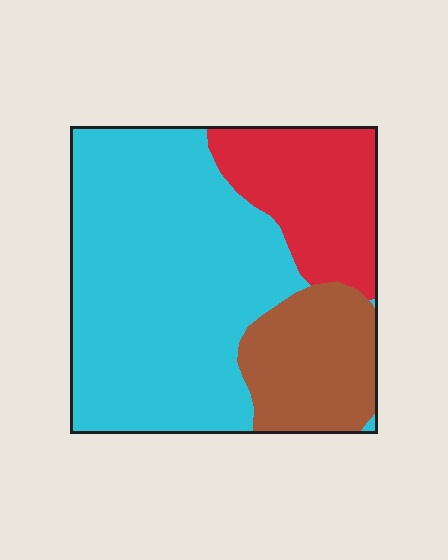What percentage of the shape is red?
Red covers roughly 20% of the shape.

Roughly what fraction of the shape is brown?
Brown covers around 20% of the shape.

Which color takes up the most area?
Cyan, at roughly 60%.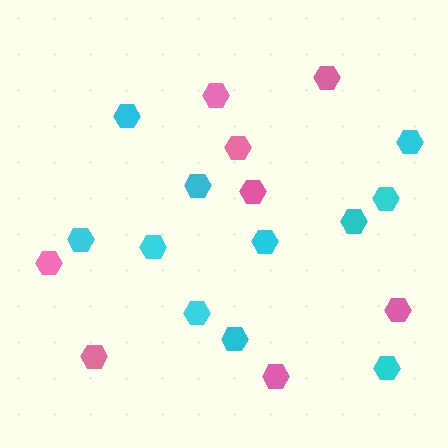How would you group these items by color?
There are 2 groups: one group of pink hexagons (8) and one group of cyan hexagons (11).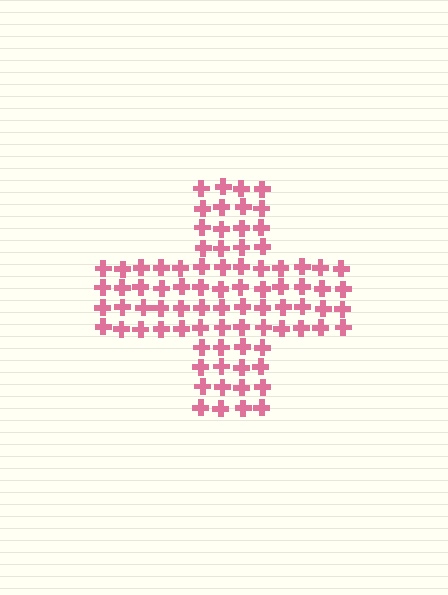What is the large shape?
The large shape is a cross.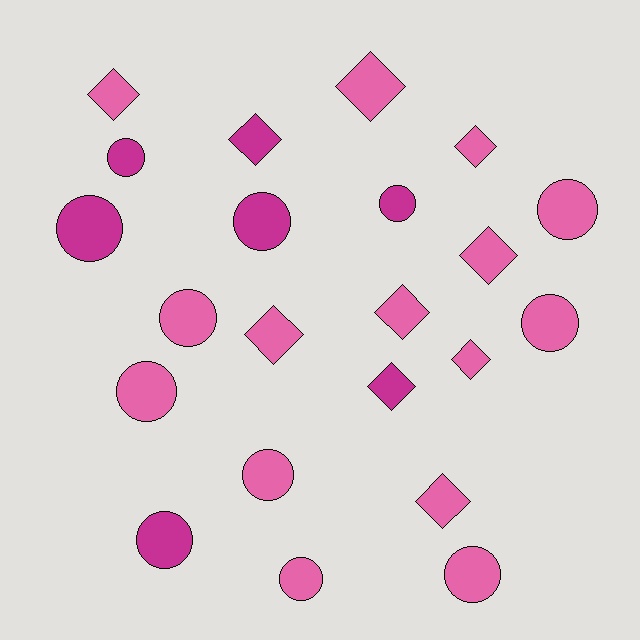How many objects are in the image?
There are 22 objects.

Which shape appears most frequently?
Circle, with 12 objects.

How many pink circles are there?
There are 7 pink circles.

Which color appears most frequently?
Pink, with 15 objects.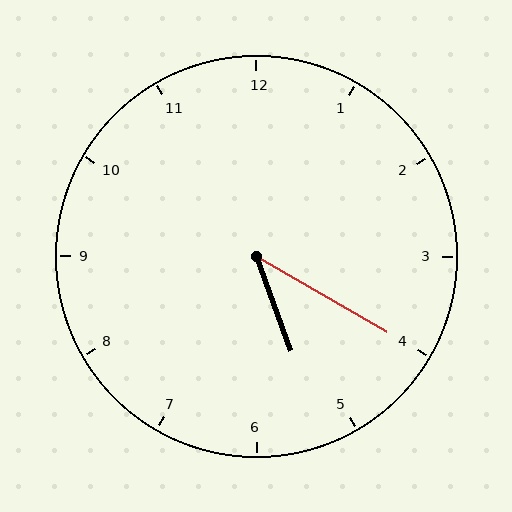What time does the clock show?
5:20.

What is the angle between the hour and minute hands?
Approximately 40 degrees.